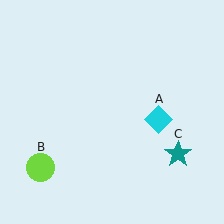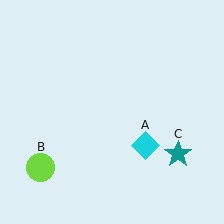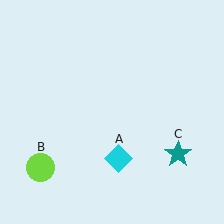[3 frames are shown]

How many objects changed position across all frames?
1 object changed position: cyan diamond (object A).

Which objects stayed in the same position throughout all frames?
Lime circle (object B) and teal star (object C) remained stationary.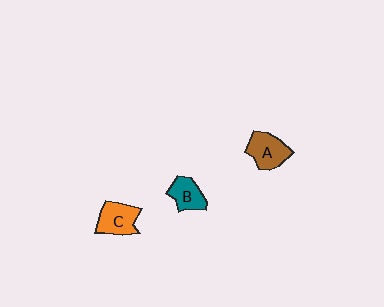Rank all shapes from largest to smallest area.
From largest to smallest: A (brown), C (orange), B (teal).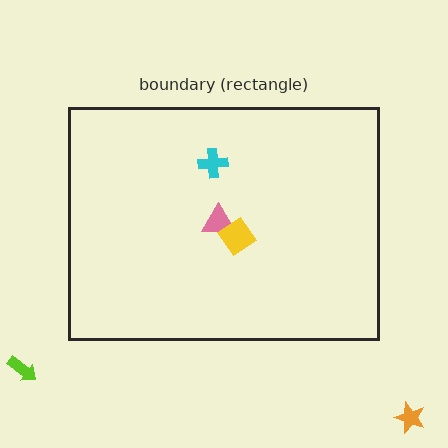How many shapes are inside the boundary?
3 inside, 2 outside.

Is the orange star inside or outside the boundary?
Outside.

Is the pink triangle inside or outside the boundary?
Inside.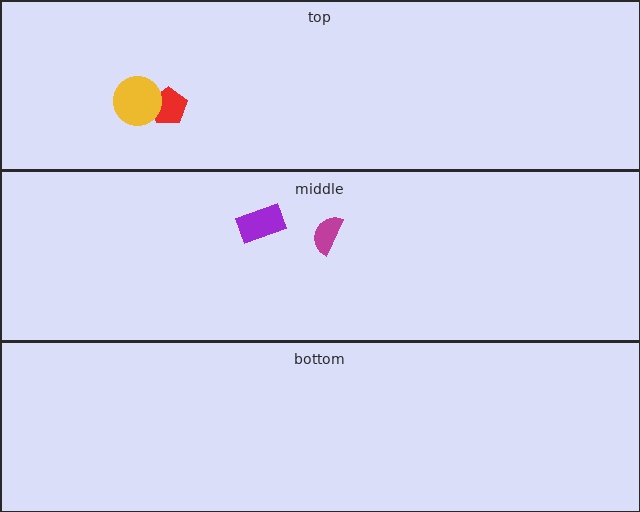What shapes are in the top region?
The red pentagon, the yellow circle.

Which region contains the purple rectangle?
The middle region.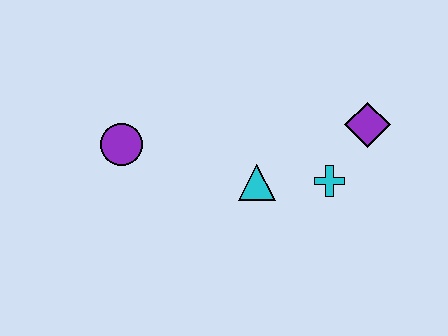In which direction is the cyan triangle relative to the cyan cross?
The cyan triangle is to the left of the cyan cross.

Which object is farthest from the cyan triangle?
The purple circle is farthest from the cyan triangle.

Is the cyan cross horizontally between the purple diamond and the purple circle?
Yes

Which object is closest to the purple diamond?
The cyan cross is closest to the purple diamond.